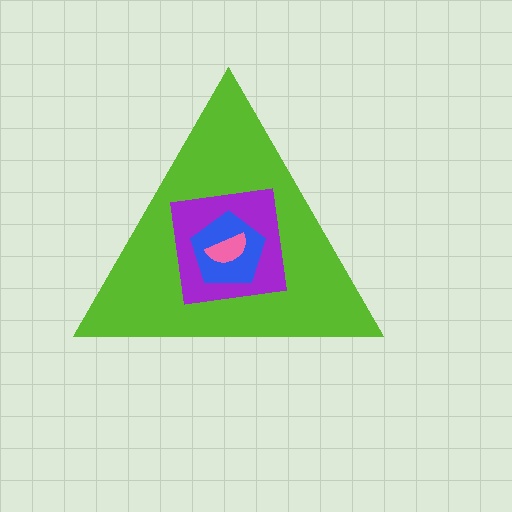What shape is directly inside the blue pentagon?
The pink semicircle.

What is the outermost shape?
The lime triangle.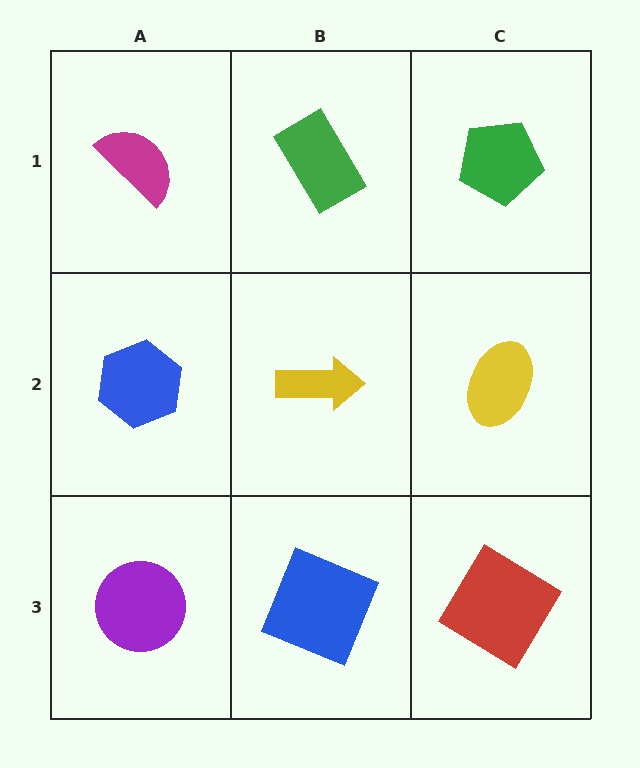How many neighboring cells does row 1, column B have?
3.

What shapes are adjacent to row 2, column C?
A green pentagon (row 1, column C), a red diamond (row 3, column C), a yellow arrow (row 2, column B).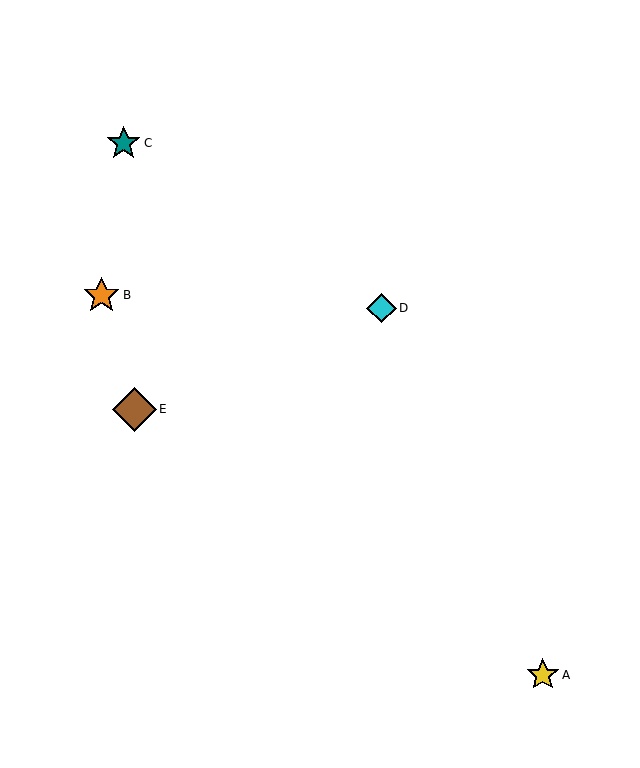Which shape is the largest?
The brown diamond (labeled E) is the largest.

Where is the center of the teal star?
The center of the teal star is at (124, 143).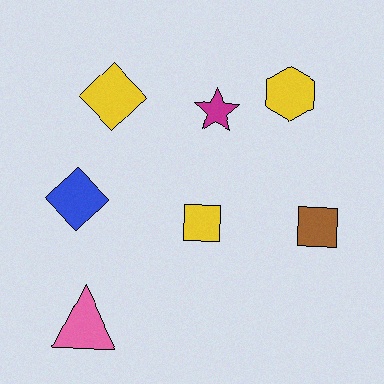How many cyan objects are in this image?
There are no cyan objects.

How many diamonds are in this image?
There are 2 diamonds.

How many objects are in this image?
There are 7 objects.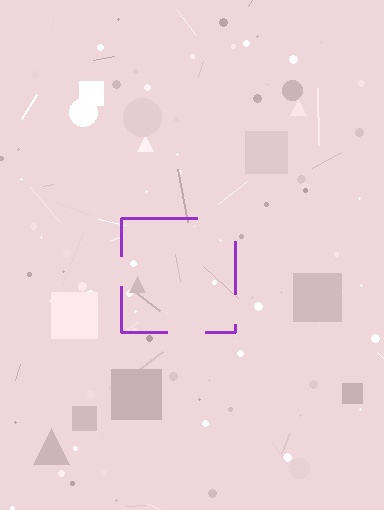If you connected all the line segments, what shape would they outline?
They would outline a square.